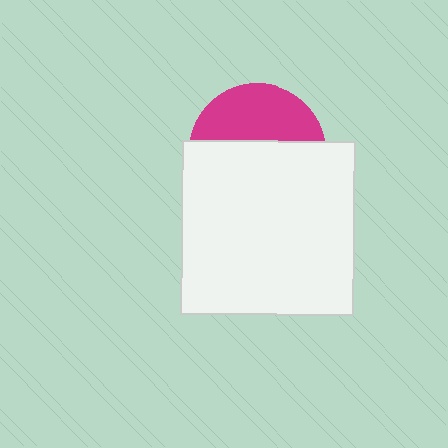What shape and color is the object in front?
The object in front is a white square.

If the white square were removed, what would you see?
You would see the complete magenta circle.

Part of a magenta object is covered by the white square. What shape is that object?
It is a circle.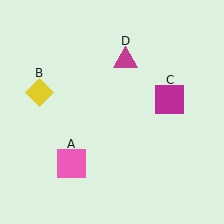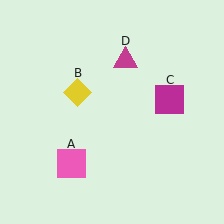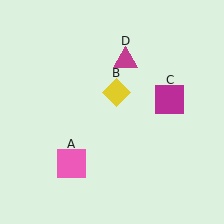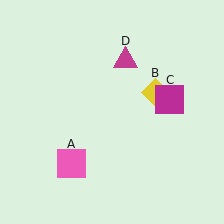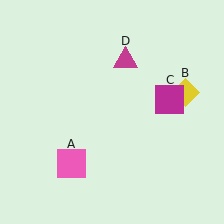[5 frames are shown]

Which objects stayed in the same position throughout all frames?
Pink square (object A) and magenta square (object C) and magenta triangle (object D) remained stationary.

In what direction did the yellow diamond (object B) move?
The yellow diamond (object B) moved right.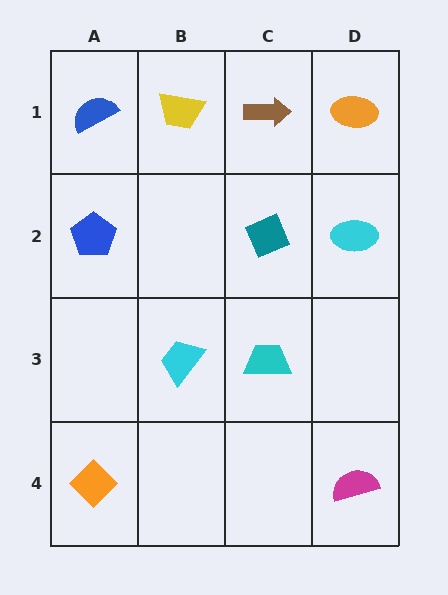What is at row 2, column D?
A cyan ellipse.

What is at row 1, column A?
A blue semicircle.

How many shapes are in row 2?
3 shapes.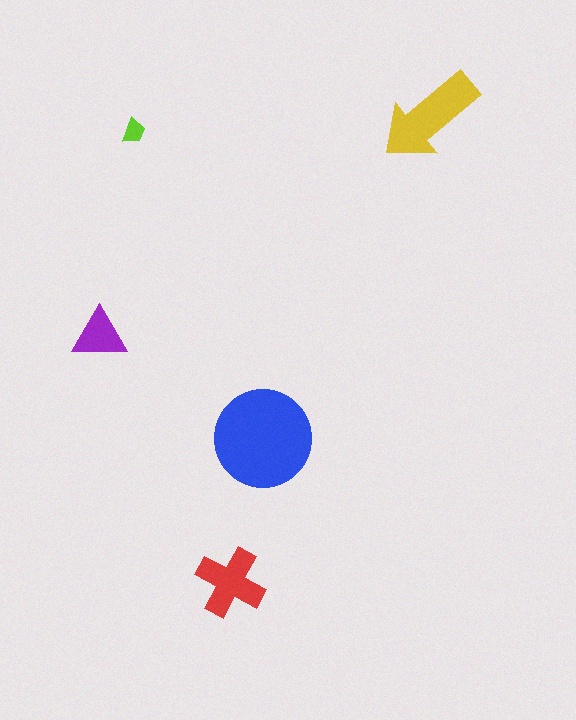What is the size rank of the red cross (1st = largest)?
3rd.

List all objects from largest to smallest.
The blue circle, the yellow arrow, the red cross, the purple triangle, the lime trapezoid.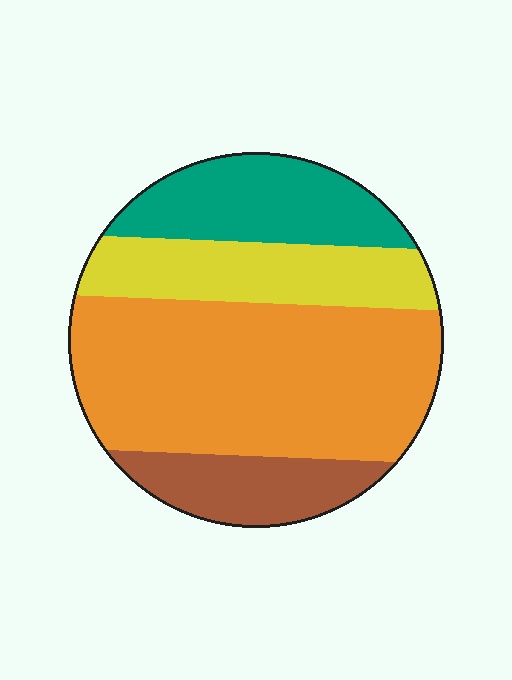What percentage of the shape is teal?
Teal takes up about one fifth (1/5) of the shape.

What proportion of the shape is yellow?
Yellow covers 19% of the shape.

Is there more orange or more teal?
Orange.